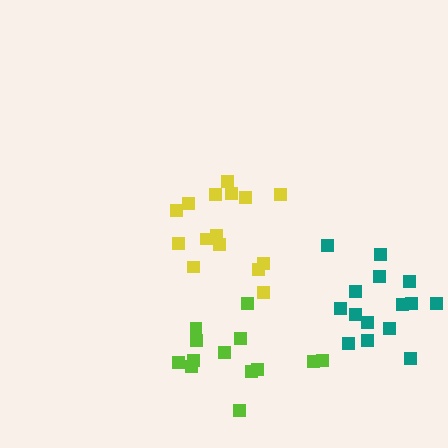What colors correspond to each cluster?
The clusters are colored: teal, yellow, lime.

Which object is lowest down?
The lime cluster is bottommost.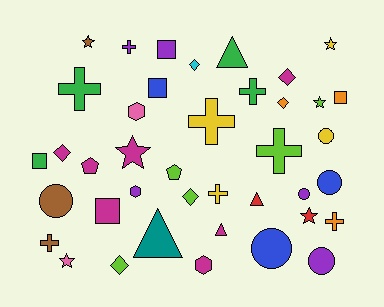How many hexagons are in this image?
There are 3 hexagons.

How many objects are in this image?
There are 40 objects.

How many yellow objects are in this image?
There are 4 yellow objects.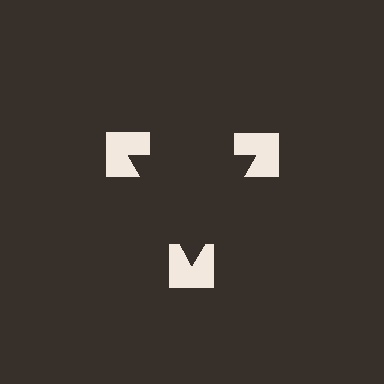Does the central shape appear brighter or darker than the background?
It typically appears slightly darker than the background, even though no actual brightness change is drawn.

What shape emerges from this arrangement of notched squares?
An illusory triangle — its edges are inferred from the aligned wedge cuts in the notched squares, not physically drawn.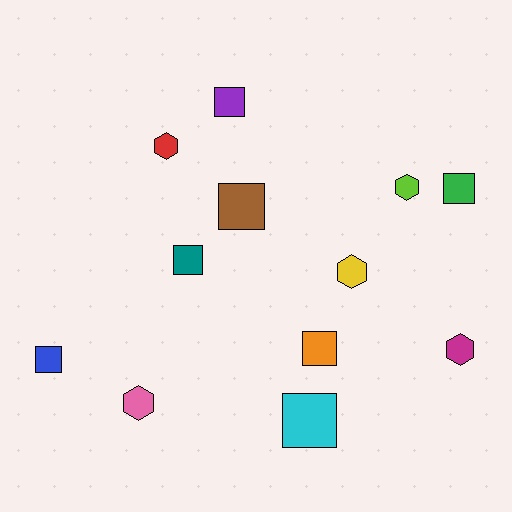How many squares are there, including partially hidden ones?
There are 7 squares.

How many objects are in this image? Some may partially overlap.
There are 12 objects.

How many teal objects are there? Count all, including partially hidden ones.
There is 1 teal object.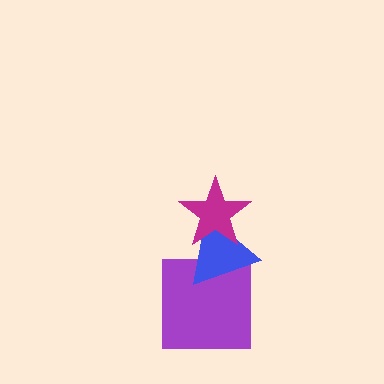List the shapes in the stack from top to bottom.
From top to bottom: the magenta star, the blue triangle, the purple square.